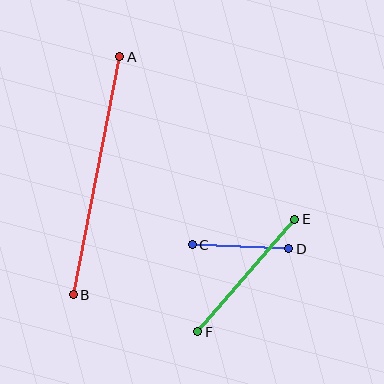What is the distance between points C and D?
The distance is approximately 96 pixels.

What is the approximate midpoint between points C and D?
The midpoint is at approximately (241, 247) pixels.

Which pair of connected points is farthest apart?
Points A and B are farthest apart.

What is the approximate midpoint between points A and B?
The midpoint is at approximately (96, 176) pixels.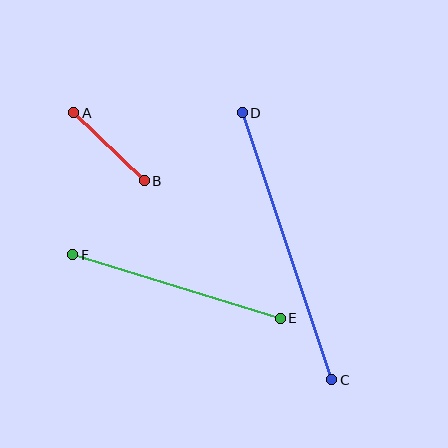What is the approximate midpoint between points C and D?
The midpoint is at approximately (287, 246) pixels.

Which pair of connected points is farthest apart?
Points C and D are farthest apart.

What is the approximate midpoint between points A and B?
The midpoint is at approximately (109, 147) pixels.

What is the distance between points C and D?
The distance is approximately 282 pixels.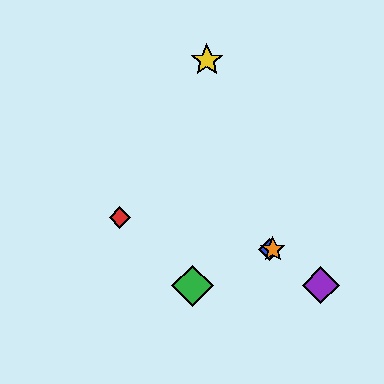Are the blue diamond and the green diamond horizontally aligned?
No, the blue diamond is at y≈250 and the green diamond is at y≈286.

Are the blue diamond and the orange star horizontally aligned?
Yes, both are at y≈250.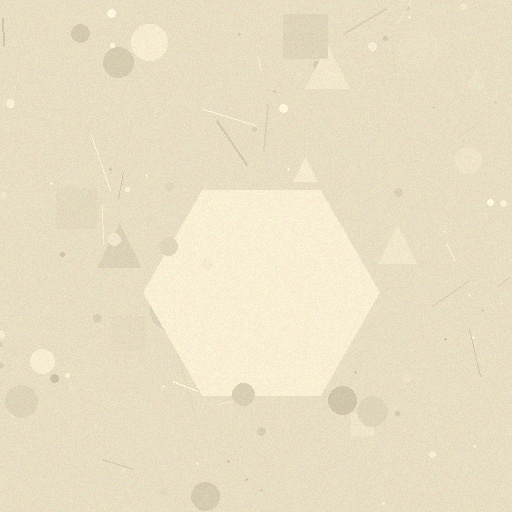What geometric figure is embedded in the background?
A hexagon is embedded in the background.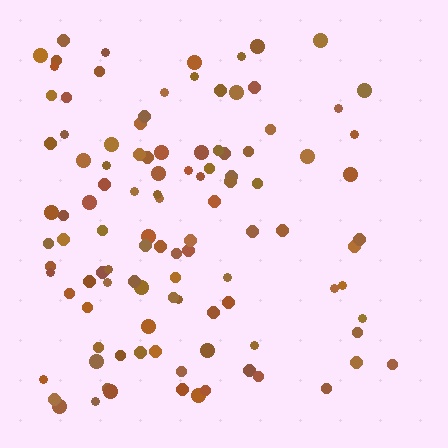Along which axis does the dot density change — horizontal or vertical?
Horizontal.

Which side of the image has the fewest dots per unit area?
The right.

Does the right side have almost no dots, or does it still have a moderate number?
Still a moderate number, just noticeably fewer than the left.